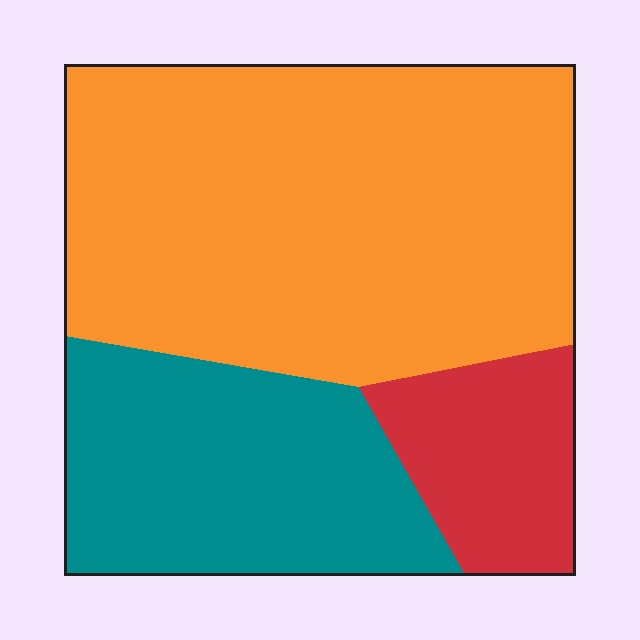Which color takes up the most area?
Orange, at roughly 60%.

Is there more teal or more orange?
Orange.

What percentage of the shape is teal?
Teal covers about 30% of the shape.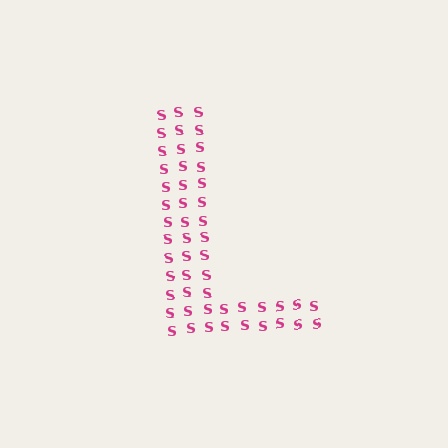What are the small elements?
The small elements are letter S's.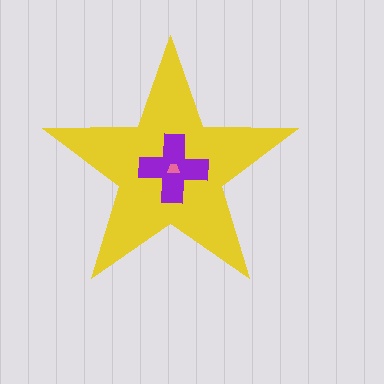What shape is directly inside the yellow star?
The purple cross.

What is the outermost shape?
The yellow star.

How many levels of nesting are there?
3.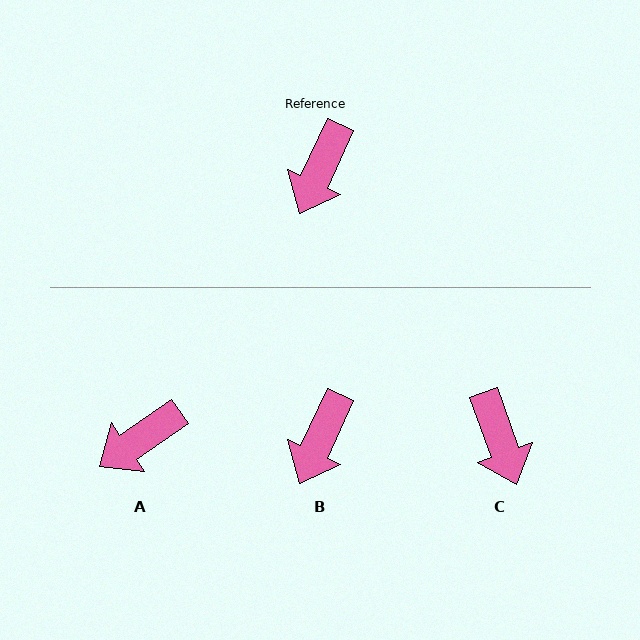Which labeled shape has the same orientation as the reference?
B.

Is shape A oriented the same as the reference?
No, it is off by about 31 degrees.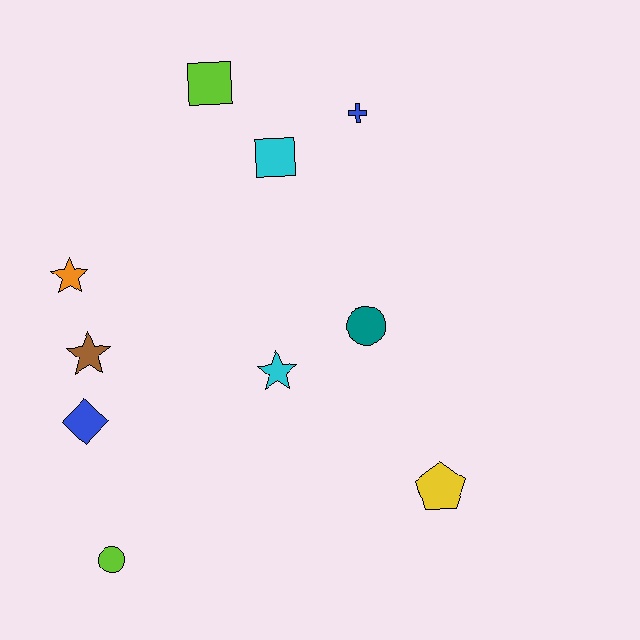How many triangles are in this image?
There are no triangles.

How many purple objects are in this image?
There are no purple objects.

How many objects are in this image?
There are 10 objects.